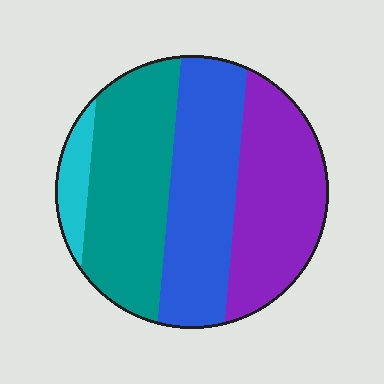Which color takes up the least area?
Cyan, at roughly 5%.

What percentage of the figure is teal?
Teal takes up about one third (1/3) of the figure.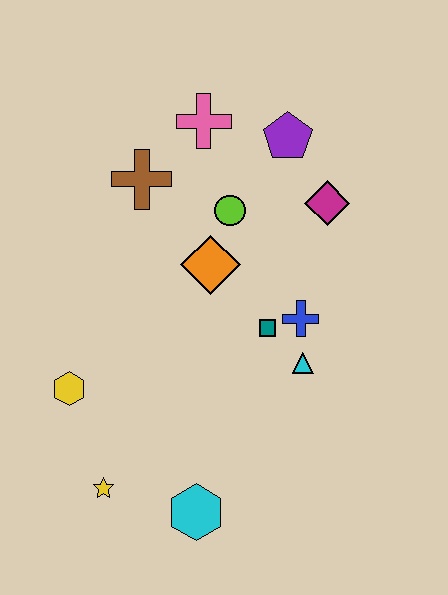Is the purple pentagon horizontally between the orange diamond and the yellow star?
No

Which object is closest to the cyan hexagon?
The yellow star is closest to the cyan hexagon.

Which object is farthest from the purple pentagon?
The yellow star is farthest from the purple pentagon.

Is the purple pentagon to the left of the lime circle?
No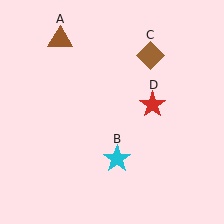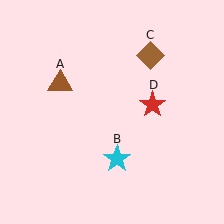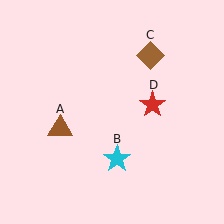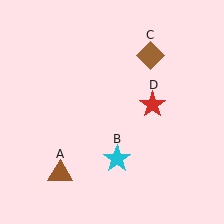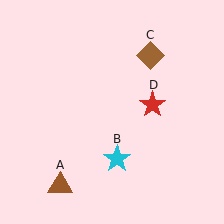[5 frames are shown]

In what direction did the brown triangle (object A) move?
The brown triangle (object A) moved down.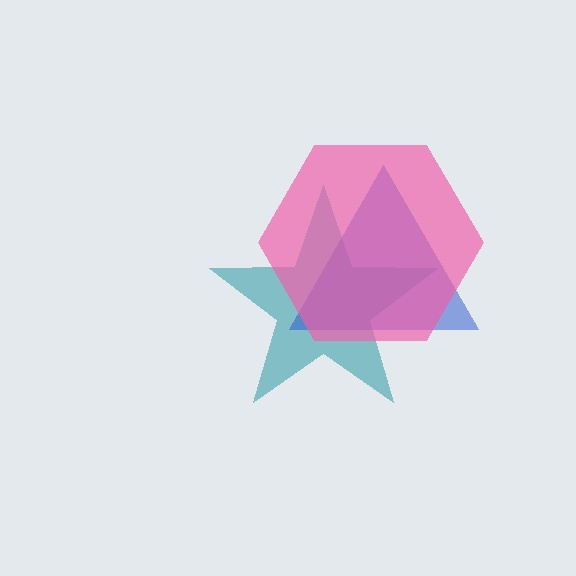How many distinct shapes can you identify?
There are 3 distinct shapes: a teal star, a blue triangle, a pink hexagon.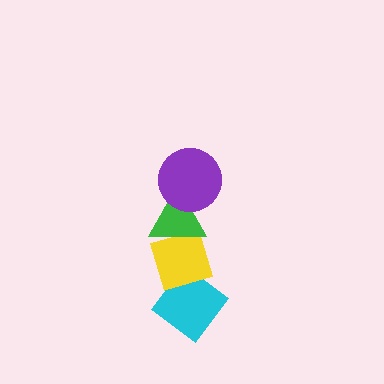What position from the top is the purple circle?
The purple circle is 1st from the top.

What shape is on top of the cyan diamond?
The yellow diamond is on top of the cyan diamond.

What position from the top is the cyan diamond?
The cyan diamond is 4th from the top.